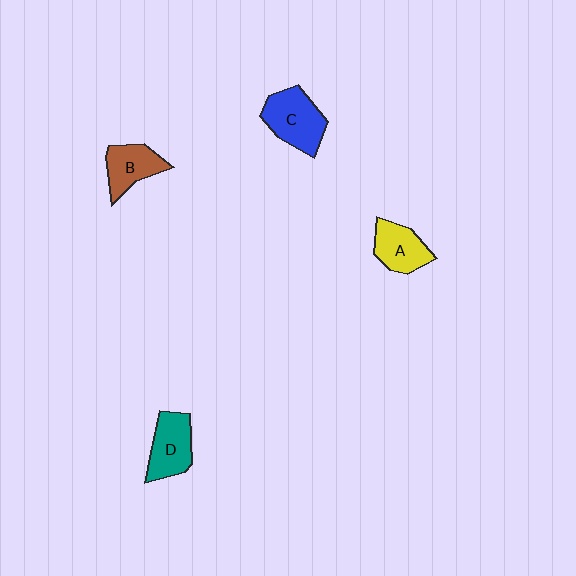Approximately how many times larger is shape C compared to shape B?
Approximately 1.3 times.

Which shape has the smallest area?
Shape B (brown).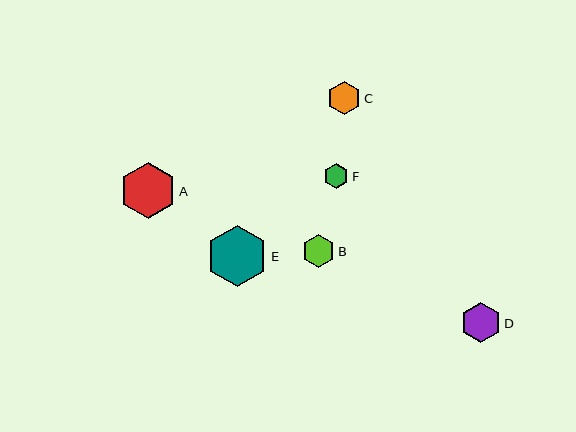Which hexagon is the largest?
Hexagon E is the largest with a size of approximately 61 pixels.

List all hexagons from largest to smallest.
From largest to smallest: E, A, D, C, B, F.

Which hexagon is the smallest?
Hexagon F is the smallest with a size of approximately 24 pixels.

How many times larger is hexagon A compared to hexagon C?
Hexagon A is approximately 1.7 times the size of hexagon C.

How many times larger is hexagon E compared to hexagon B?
Hexagon E is approximately 1.9 times the size of hexagon B.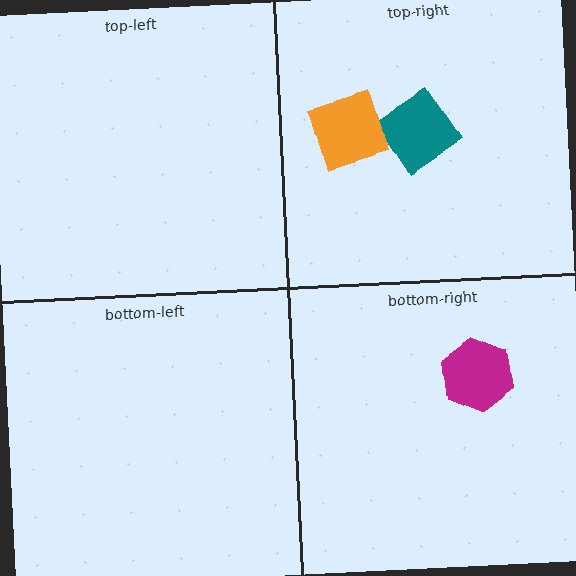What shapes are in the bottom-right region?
The magenta hexagon.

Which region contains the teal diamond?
The top-right region.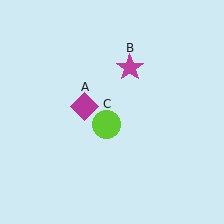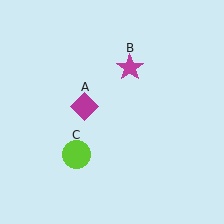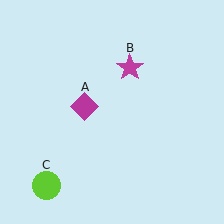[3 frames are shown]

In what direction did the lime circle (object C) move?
The lime circle (object C) moved down and to the left.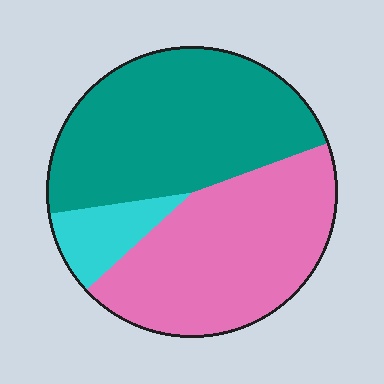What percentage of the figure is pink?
Pink covers 43% of the figure.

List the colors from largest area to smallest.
From largest to smallest: teal, pink, cyan.